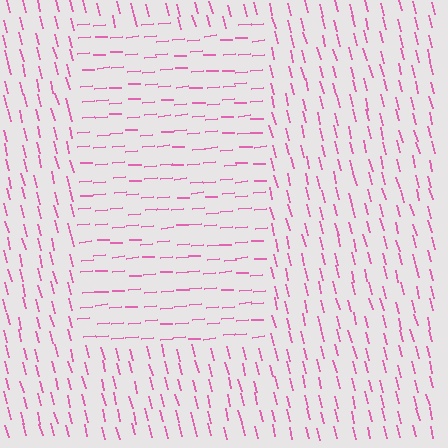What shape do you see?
I see a rectangle.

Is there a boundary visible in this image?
Yes, there is a texture boundary formed by a change in line orientation.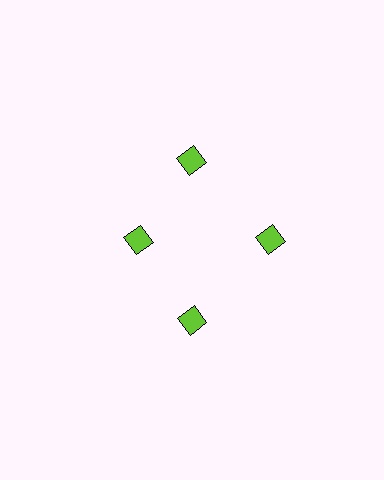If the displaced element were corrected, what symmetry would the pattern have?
It would have 4-fold rotational symmetry — the pattern would map onto itself every 90 degrees.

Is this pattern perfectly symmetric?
No. The 4 lime diamonds are arranged in a ring, but one element near the 9 o'clock position is pulled inward toward the center, breaking the 4-fold rotational symmetry.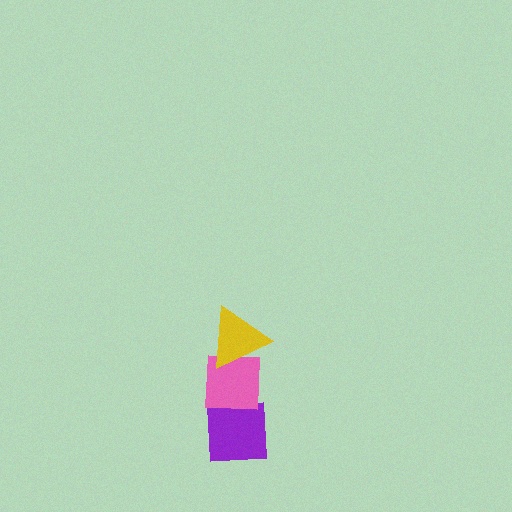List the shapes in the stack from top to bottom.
From top to bottom: the yellow triangle, the pink square, the purple square.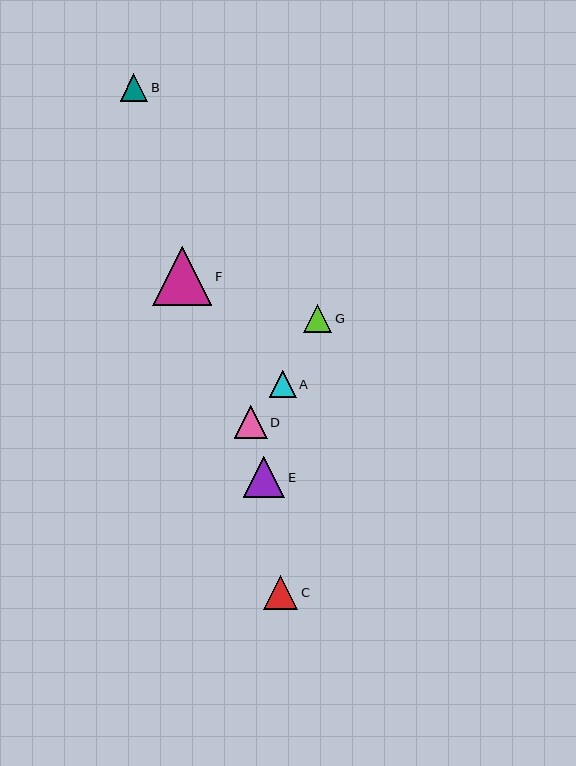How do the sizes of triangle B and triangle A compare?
Triangle B and triangle A are approximately the same size.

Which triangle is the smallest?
Triangle A is the smallest with a size of approximately 27 pixels.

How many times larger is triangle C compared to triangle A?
Triangle C is approximately 1.3 times the size of triangle A.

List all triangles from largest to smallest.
From largest to smallest: F, E, C, D, G, B, A.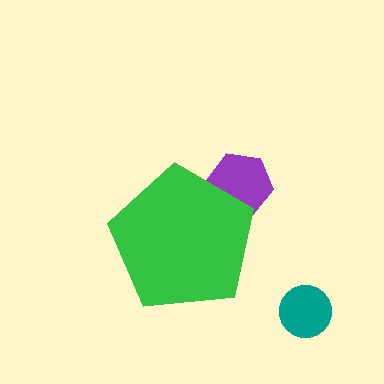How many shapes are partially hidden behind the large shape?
2 shapes are partially hidden.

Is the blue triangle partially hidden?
Yes, the blue triangle is partially hidden behind the green pentagon.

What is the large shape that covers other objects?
A green pentagon.